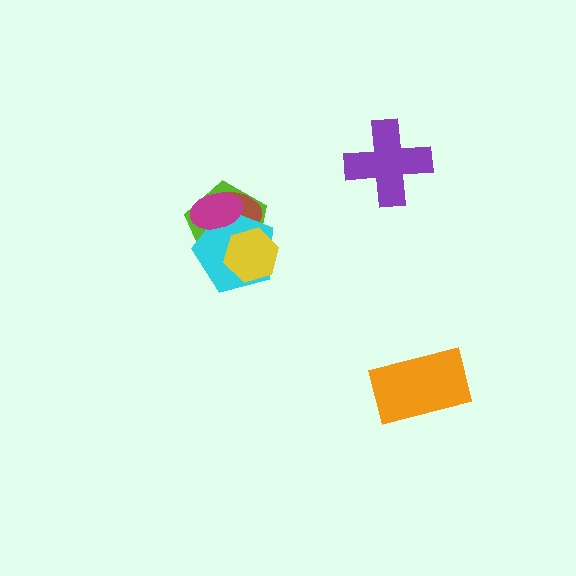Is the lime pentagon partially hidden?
Yes, it is partially covered by another shape.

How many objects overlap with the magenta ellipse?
3 objects overlap with the magenta ellipse.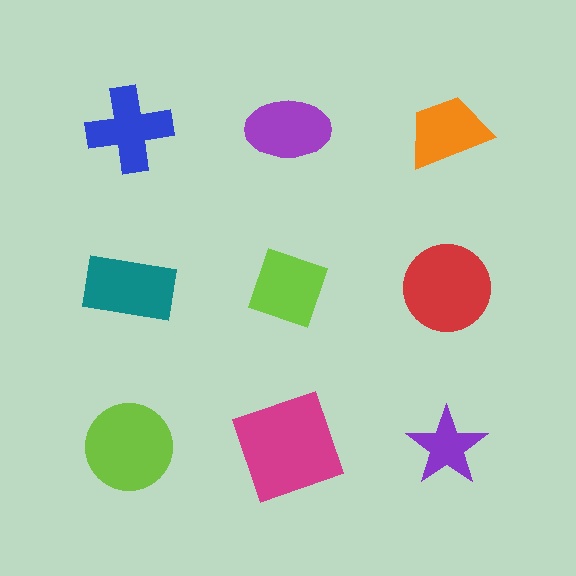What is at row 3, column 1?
A lime circle.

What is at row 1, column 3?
An orange trapezoid.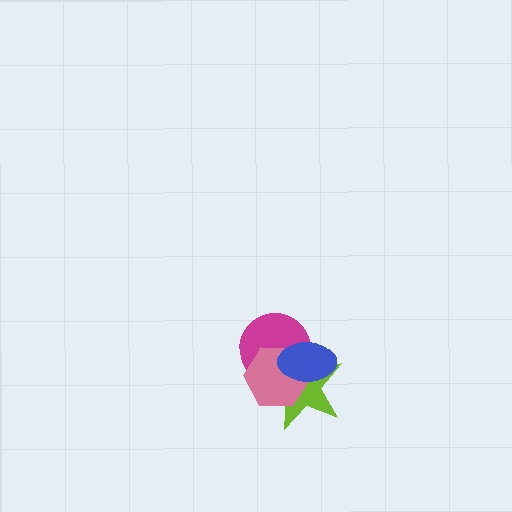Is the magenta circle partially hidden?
Yes, it is partially covered by another shape.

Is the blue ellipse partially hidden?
No, no other shape covers it.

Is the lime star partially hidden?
Yes, it is partially covered by another shape.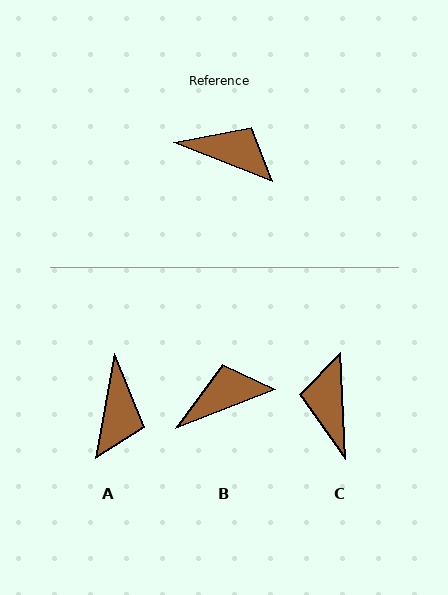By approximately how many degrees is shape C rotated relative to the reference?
Approximately 114 degrees counter-clockwise.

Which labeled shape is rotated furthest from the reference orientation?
C, about 114 degrees away.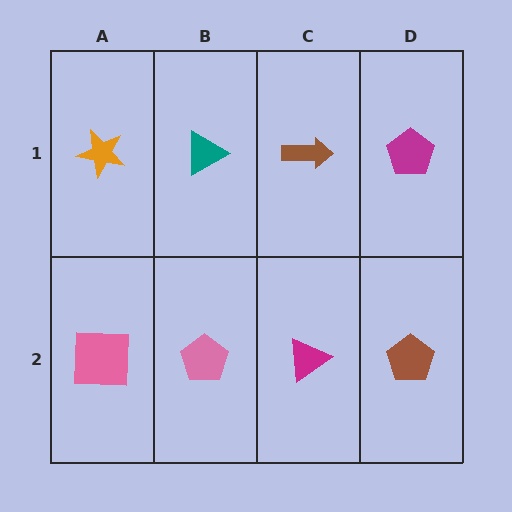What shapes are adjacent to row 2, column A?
An orange star (row 1, column A), a pink pentagon (row 2, column B).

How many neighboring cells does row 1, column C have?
3.